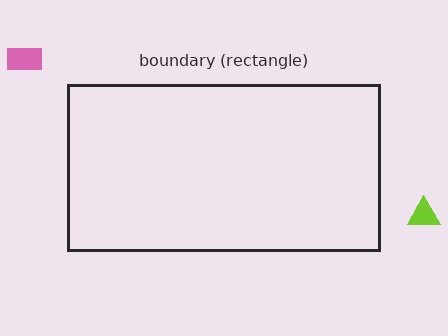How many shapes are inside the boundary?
0 inside, 2 outside.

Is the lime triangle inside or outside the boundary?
Outside.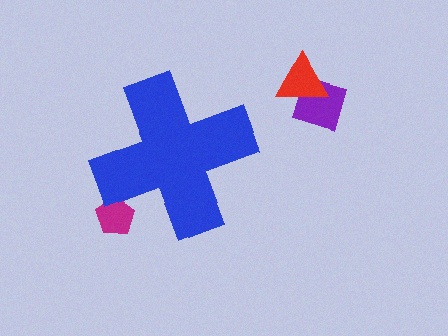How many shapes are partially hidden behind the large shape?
1 shape is partially hidden.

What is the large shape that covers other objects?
A blue cross.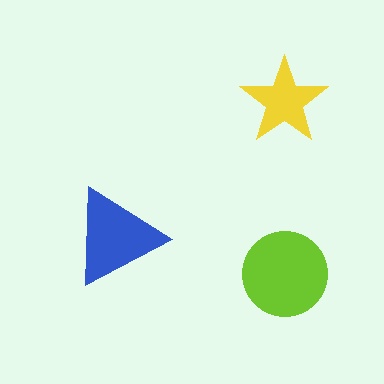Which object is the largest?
The lime circle.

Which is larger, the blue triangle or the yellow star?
The blue triangle.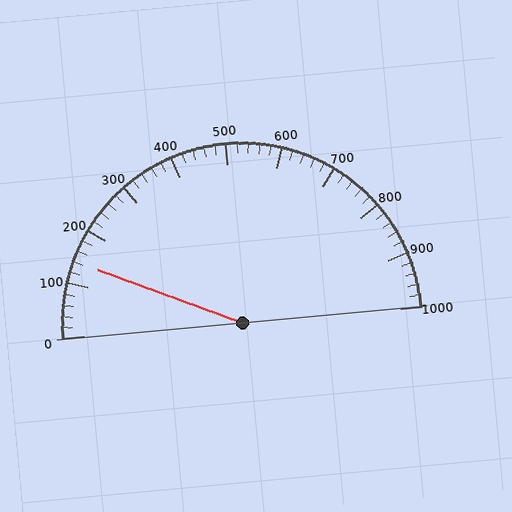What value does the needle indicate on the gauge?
The needle indicates approximately 140.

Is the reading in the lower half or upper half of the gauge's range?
The reading is in the lower half of the range (0 to 1000).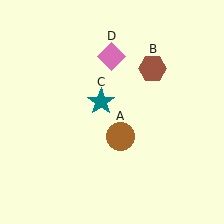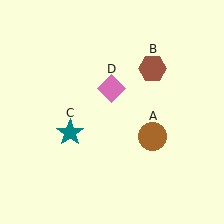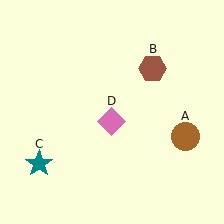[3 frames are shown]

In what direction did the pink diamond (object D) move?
The pink diamond (object D) moved down.